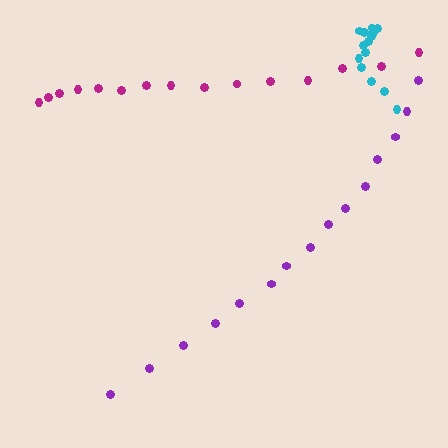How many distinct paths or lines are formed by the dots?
There are 3 distinct paths.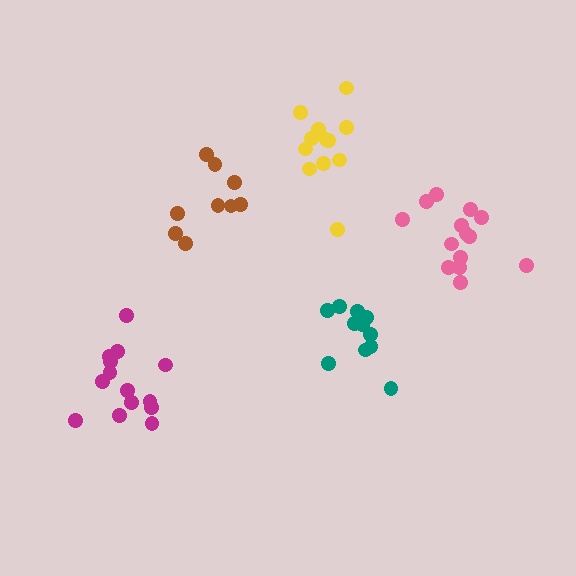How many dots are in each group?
Group 1: 9 dots, Group 2: 14 dots, Group 3: 11 dots, Group 4: 12 dots, Group 5: 14 dots (60 total).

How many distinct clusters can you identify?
There are 5 distinct clusters.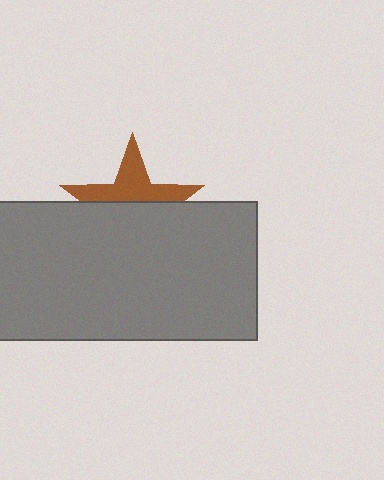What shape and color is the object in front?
The object in front is a gray rectangle.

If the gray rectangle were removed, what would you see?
You would see the complete brown star.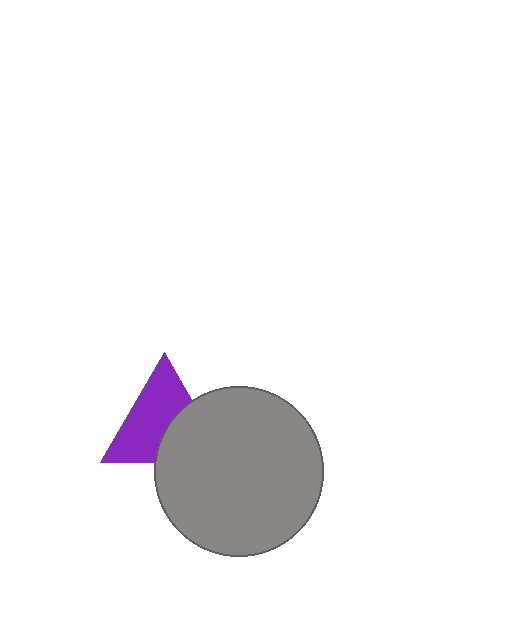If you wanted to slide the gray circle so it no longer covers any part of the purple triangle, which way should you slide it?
Slide it toward the lower-right — that is the most direct way to separate the two shapes.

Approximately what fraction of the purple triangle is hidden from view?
Roughly 38% of the purple triangle is hidden behind the gray circle.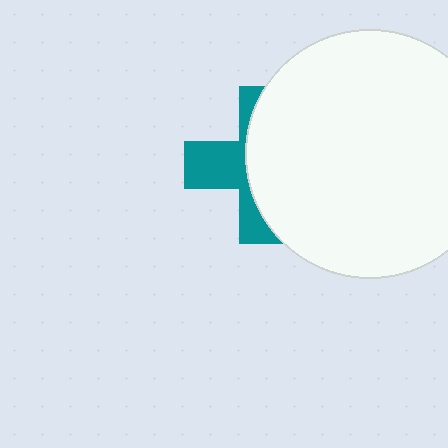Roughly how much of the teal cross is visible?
A small part of it is visible (roughly 39%).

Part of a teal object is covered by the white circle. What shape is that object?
It is a cross.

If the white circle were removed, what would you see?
You would see the complete teal cross.